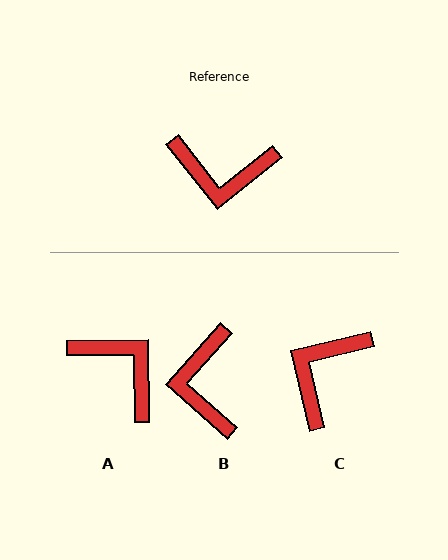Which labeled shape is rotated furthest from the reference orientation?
A, about 142 degrees away.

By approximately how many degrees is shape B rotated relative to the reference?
Approximately 80 degrees clockwise.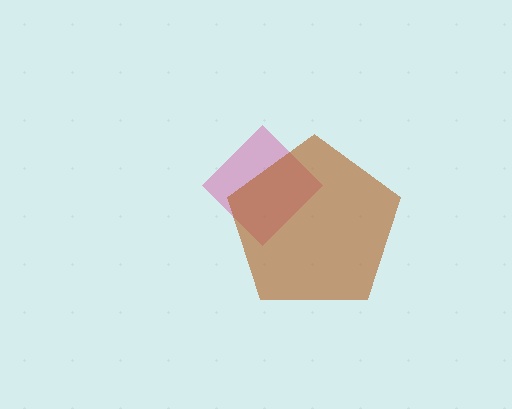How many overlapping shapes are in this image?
There are 2 overlapping shapes in the image.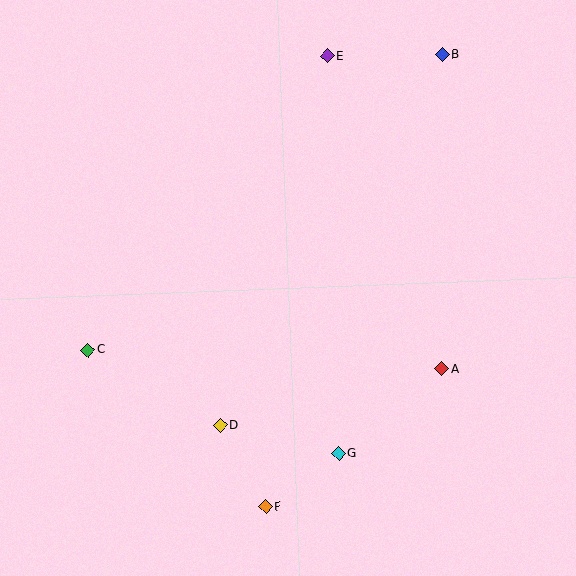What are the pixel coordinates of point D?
Point D is at (221, 426).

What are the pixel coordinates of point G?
Point G is at (339, 454).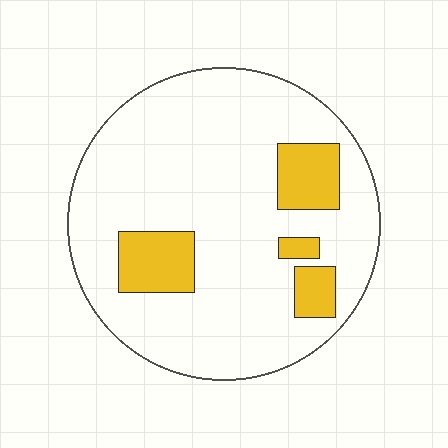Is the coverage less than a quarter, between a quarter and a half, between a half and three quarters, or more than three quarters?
Less than a quarter.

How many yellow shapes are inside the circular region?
4.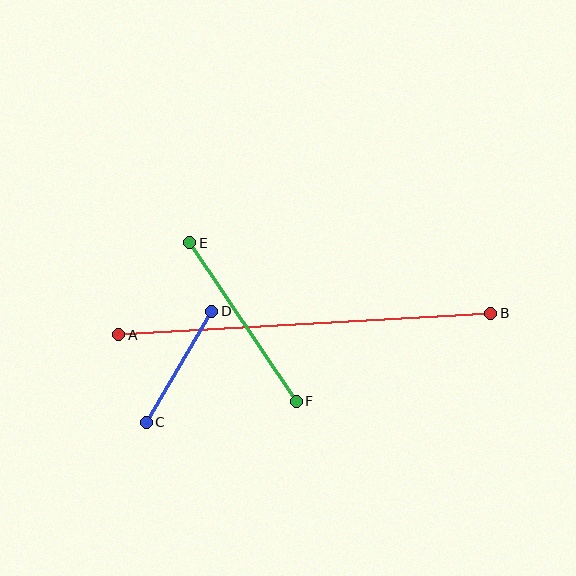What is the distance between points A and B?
The distance is approximately 373 pixels.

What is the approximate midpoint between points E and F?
The midpoint is at approximately (243, 322) pixels.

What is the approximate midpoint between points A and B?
The midpoint is at approximately (305, 324) pixels.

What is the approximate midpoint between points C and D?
The midpoint is at approximately (179, 367) pixels.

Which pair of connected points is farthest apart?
Points A and B are farthest apart.